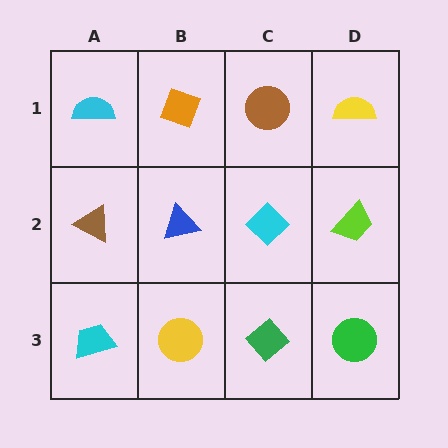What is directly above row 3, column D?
A lime trapezoid.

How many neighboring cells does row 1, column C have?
3.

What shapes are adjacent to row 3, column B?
A blue triangle (row 2, column B), a cyan trapezoid (row 3, column A), a green diamond (row 3, column C).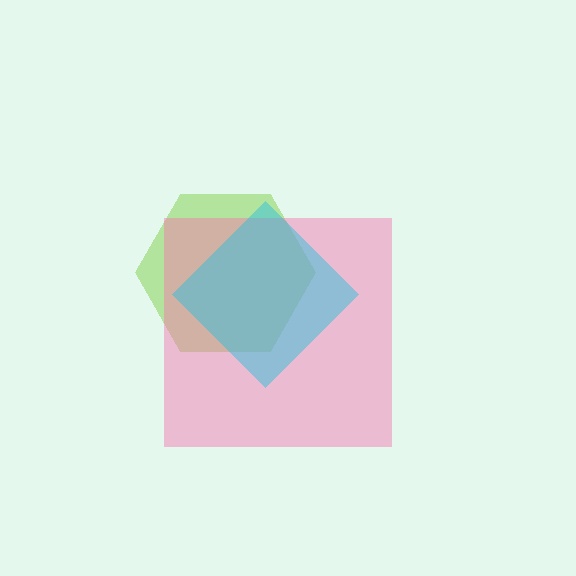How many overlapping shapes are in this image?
There are 3 overlapping shapes in the image.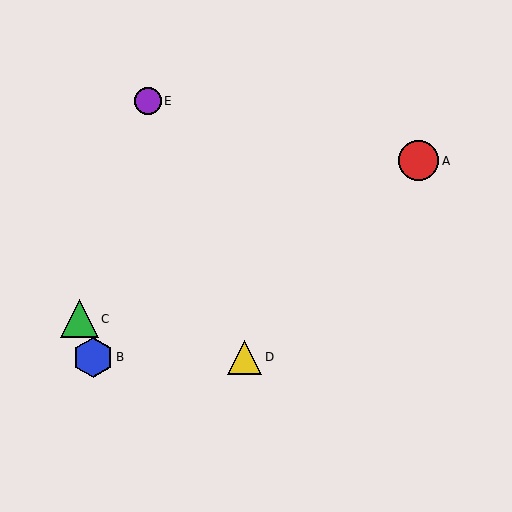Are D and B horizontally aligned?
Yes, both are at y≈357.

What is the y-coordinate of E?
Object E is at y≈101.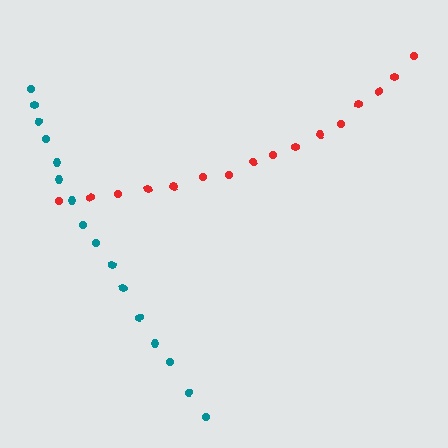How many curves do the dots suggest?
There are 2 distinct paths.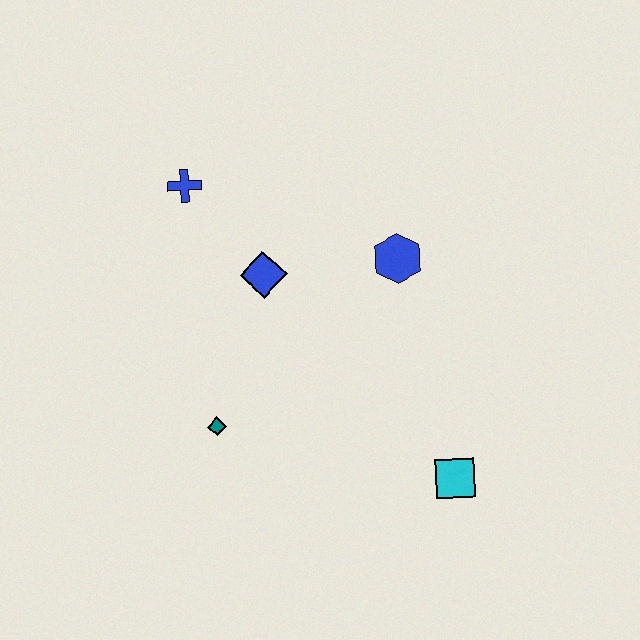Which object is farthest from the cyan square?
The blue cross is farthest from the cyan square.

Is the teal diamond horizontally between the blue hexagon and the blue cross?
Yes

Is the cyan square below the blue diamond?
Yes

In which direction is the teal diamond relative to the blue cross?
The teal diamond is below the blue cross.